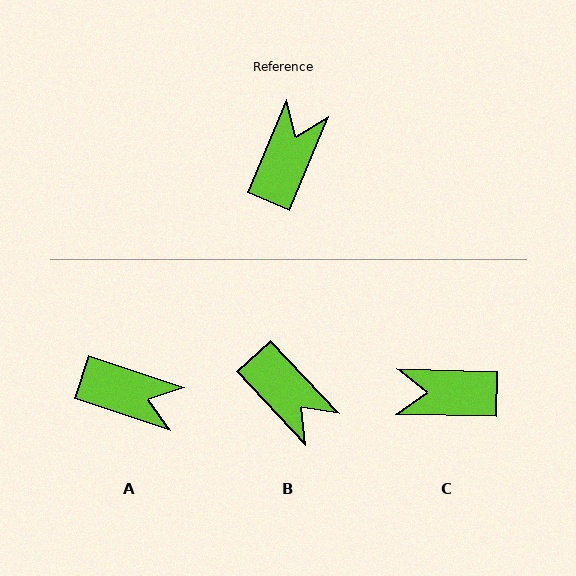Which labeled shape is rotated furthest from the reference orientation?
B, about 114 degrees away.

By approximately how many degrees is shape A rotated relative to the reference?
Approximately 86 degrees clockwise.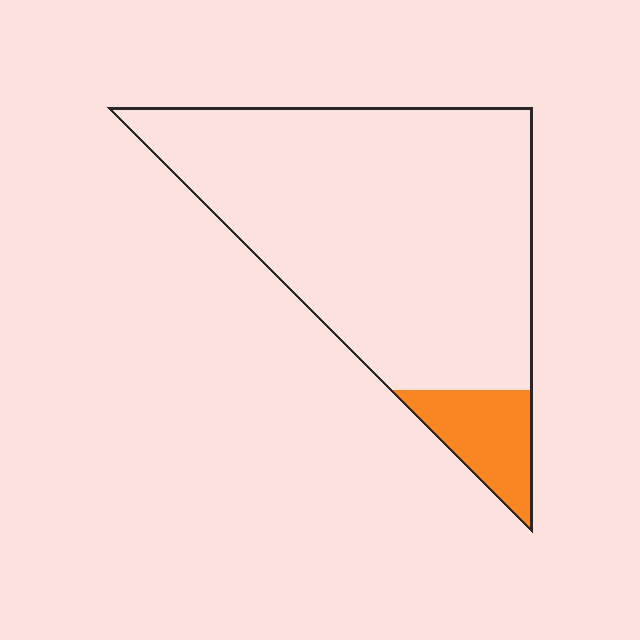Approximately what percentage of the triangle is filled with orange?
Approximately 10%.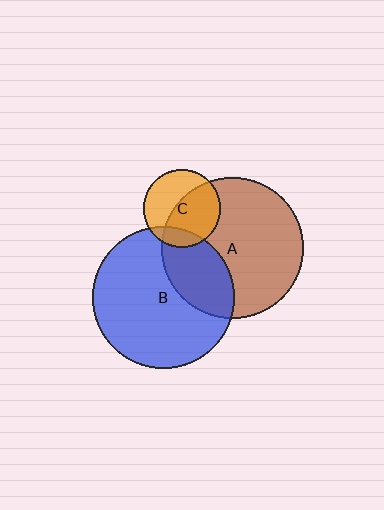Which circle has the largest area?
Circle B (blue).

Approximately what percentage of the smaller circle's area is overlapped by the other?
Approximately 55%.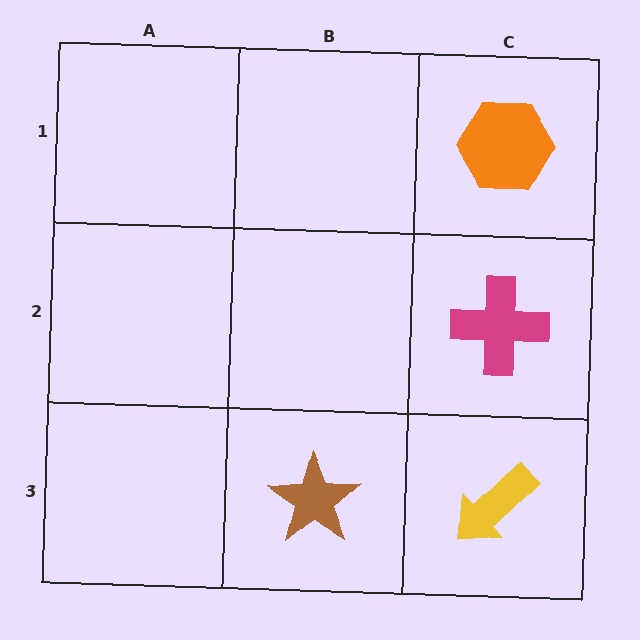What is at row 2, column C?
A magenta cross.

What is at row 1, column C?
An orange hexagon.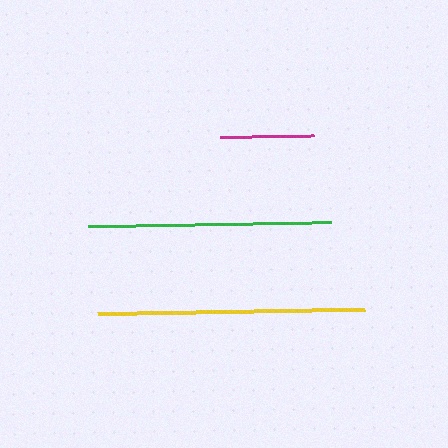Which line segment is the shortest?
The magenta line is the shortest at approximately 94 pixels.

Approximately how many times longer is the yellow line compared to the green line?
The yellow line is approximately 1.1 times the length of the green line.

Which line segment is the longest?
The yellow line is the longest at approximately 268 pixels.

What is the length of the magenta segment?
The magenta segment is approximately 94 pixels long.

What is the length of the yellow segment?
The yellow segment is approximately 268 pixels long.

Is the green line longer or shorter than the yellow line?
The yellow line is longer than the green line.